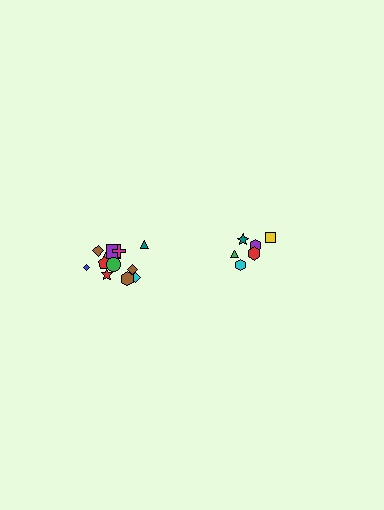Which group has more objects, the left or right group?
The left group.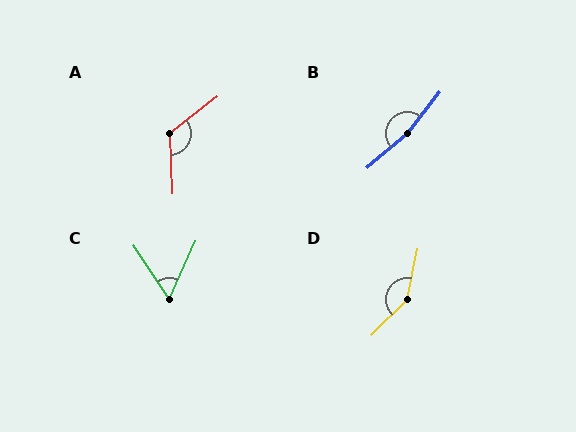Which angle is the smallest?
C, at approximately 57 degrees.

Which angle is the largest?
B, at approximately 168 degrees.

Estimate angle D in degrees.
Approximately 146 degrees.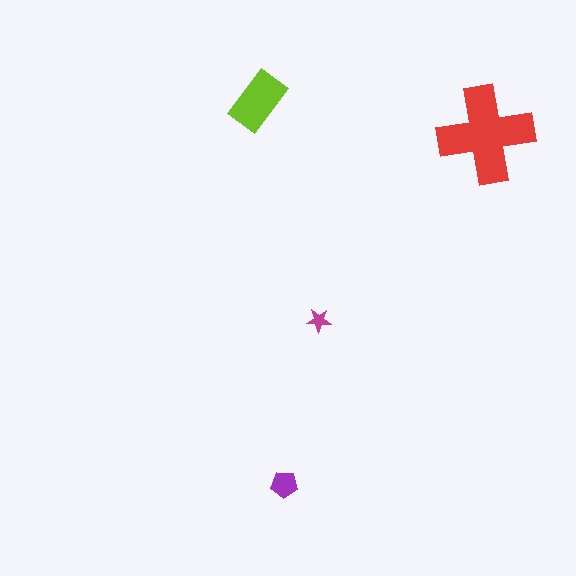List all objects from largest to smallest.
The red cross, the lime rectangle, the purple pentagon, the magenta star.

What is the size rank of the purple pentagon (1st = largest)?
3rd.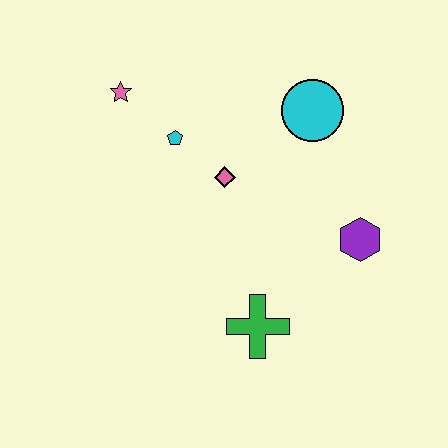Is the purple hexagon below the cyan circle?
Yes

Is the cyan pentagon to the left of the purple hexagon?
Yes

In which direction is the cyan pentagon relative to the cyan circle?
The cyan pentagon is to the left of the cyan circle.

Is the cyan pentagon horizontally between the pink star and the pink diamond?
Yes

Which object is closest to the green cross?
The purple hexagon is closest to the green cross.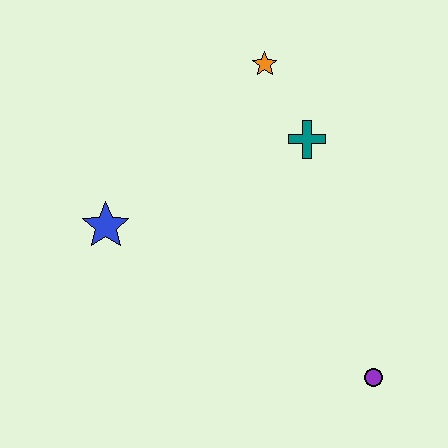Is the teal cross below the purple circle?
No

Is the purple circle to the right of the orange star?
Yes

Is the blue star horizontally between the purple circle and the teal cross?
No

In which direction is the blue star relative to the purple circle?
The blue star is to the left of the purple circle.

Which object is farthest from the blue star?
The purple circle is farthest from the blue star.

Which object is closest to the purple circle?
The teal cross is closest to the purple circle.